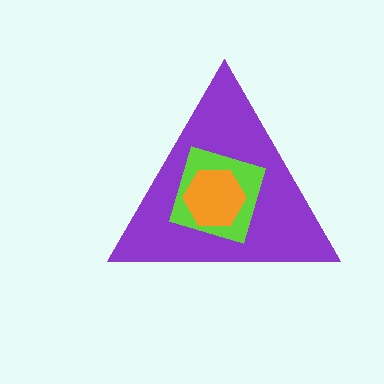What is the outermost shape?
The purple triangle.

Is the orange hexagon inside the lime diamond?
Yes.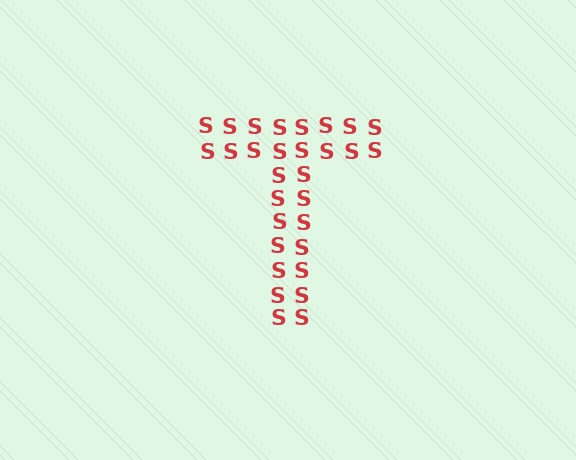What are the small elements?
The small elements are letter S's.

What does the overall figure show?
The overall figure shows the letter T.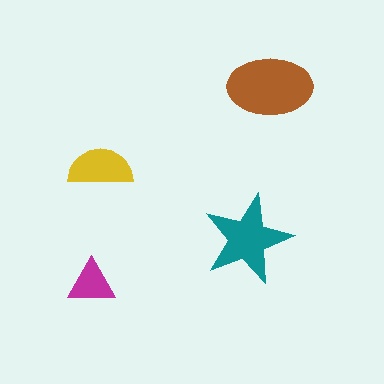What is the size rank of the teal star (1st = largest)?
2nd.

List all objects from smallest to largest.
The magenta triangle, the yellow semicircle, the teal star, the brown ellipse.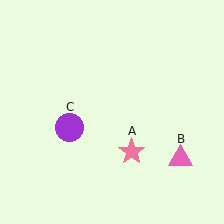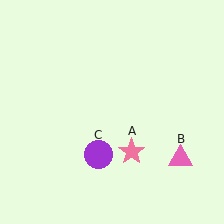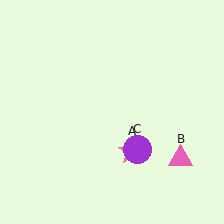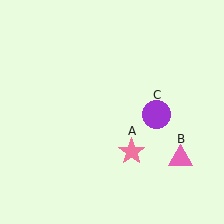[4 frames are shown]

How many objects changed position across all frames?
1 object changed position: purple circle (object C).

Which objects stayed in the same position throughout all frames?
Pink star (object A) and pink triangle (object B) remained stationary.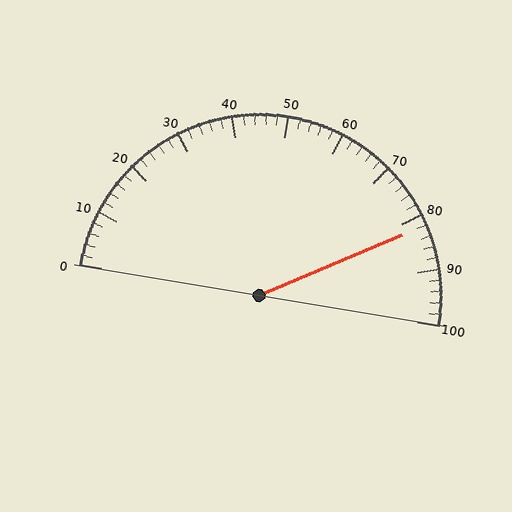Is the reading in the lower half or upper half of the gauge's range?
The reading is in the upper half of the range (0 to 100).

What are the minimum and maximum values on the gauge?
The gauge ranges from 0 to 100.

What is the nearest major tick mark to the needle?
The nearest major tick mark is 80.